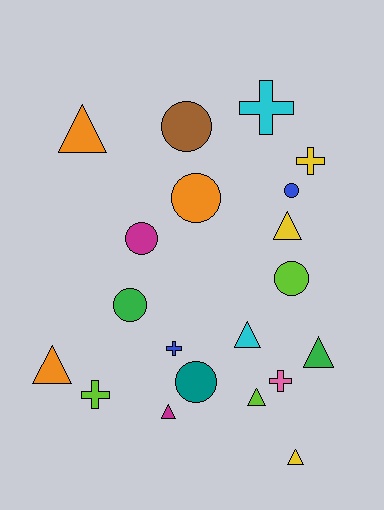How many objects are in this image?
There are 20 objects.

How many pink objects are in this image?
There is 1 pink object.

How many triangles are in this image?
There are 8 triangles.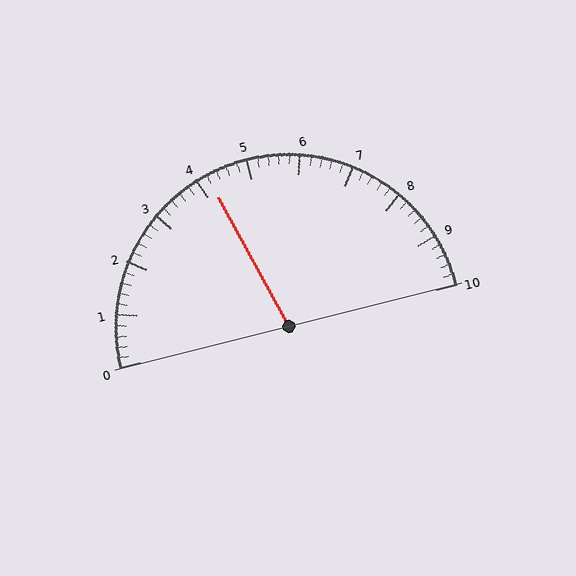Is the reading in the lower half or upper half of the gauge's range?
The reading is in the lower half of the range (0 to 10).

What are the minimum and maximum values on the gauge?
The gauge ranges from 0 to 10.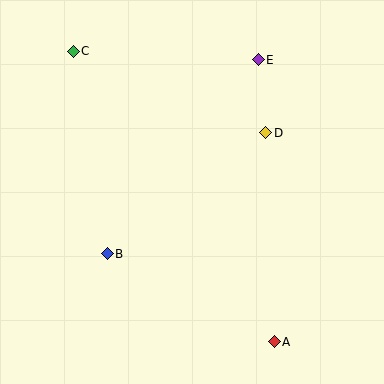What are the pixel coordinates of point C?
Point C is at (73, 51).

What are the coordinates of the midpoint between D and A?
The midpoint between D and A is at (270, 237).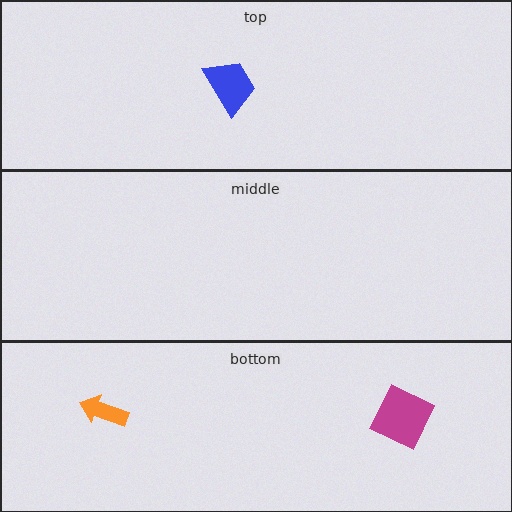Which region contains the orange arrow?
The bottom region.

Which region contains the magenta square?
The bottom region.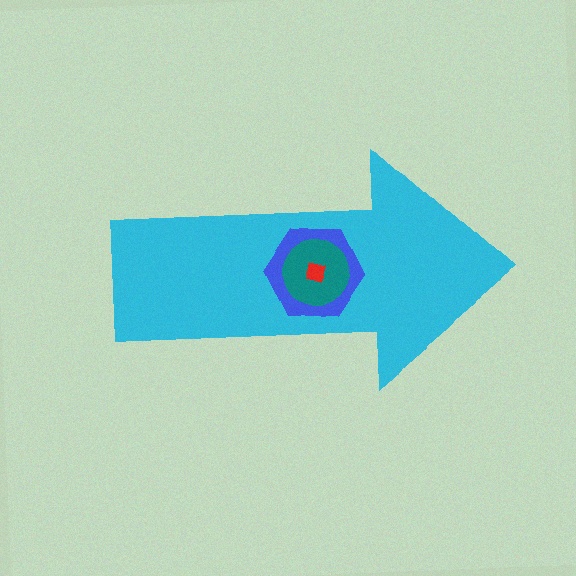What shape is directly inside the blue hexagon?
The teal circle.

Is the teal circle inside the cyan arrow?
Yes.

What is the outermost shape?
The cyan arrow.